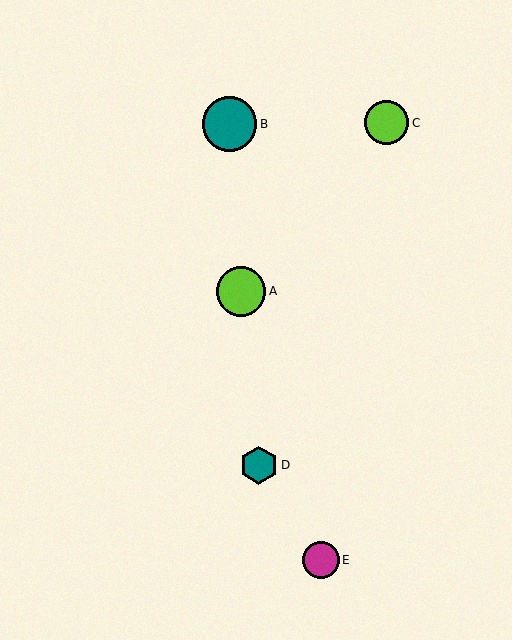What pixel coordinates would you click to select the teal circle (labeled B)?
Click at (230, 124) to select the teal circle B.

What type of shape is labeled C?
Shape C is a lime circle.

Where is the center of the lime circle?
The center of the lime circle is at (386, 123).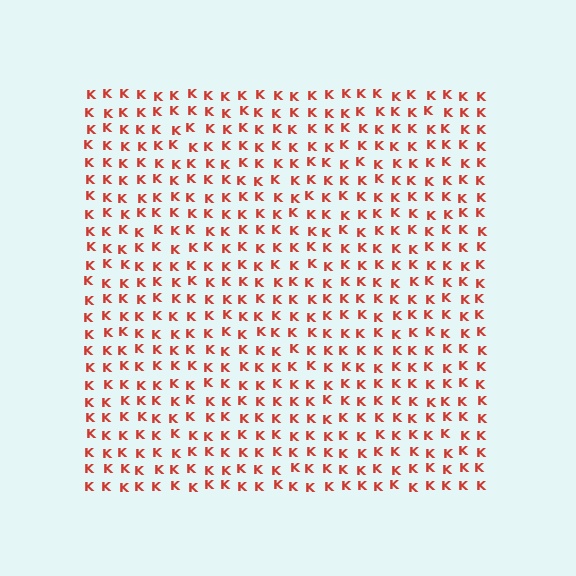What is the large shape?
The large shape is a square.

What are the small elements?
The small elements are letter K's.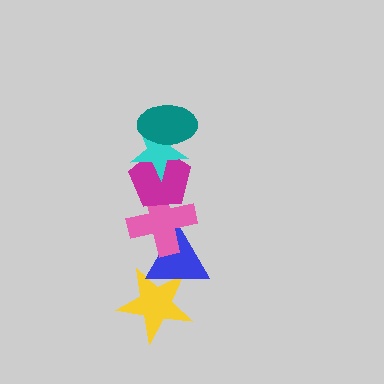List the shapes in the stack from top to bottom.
From top to bottom: the teal ellipse, the cyan star, the magenta pentagon, the pink cross, the blue triangle, the yellow star.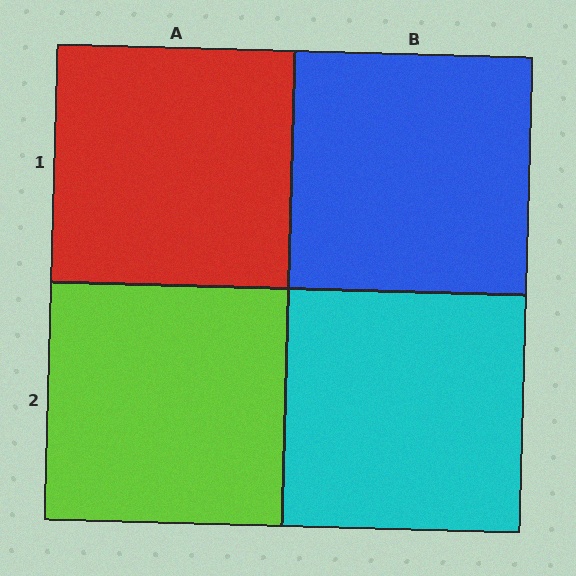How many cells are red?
1 cell is red.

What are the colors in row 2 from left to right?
Lime, cyan.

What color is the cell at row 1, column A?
Red.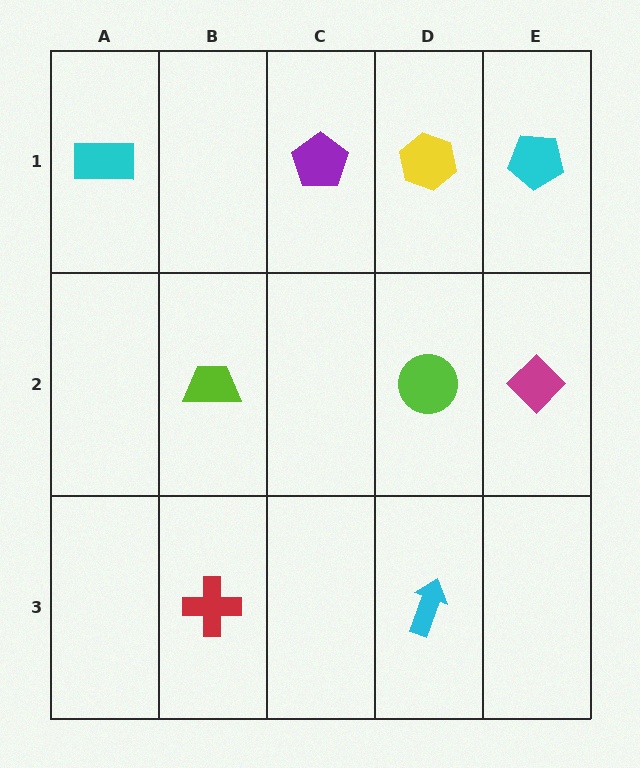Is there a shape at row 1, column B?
No, that cell is empty.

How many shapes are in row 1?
4 shapes.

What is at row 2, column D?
A lime circle.